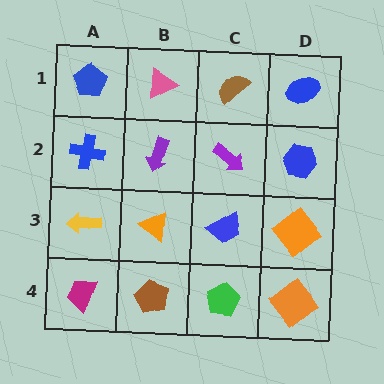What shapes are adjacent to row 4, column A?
A yellow arrow (row 3, column A), a brown pentagon (row 4, column B).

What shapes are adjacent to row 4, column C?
A blue trapezoid (row 3, column C), a brown pentagon (row 4, column B), an orange diamond (row 4, column D).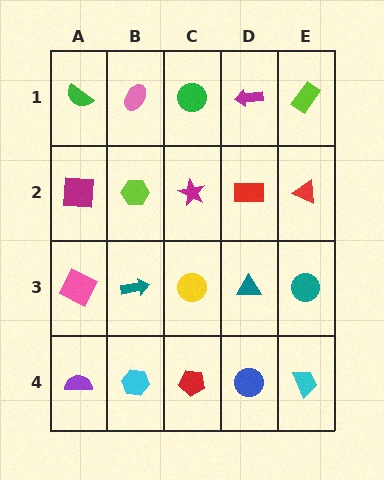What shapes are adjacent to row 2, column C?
A green circle (row 1, column C), a yellow circle (row 3, column C), a lime hexagon (row 2, column B), a red rectangle (row 2, column D).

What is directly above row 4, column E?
A teal circle.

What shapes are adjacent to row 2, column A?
A green semicircle (row 1, column A), a pink square (row 3, column A), a lime hexagon (row 2, column B).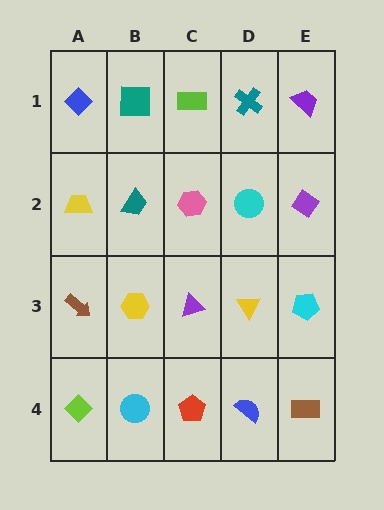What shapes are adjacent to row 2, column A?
A blue diamond (row 1, column A), a brown arrow (row 3, column A), a teal trapezoid (row 2, column B).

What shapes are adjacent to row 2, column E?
A purple trapezoid (row 1, column E), a cyan pentagon (row 3, column E), a cyan circle (row 2, column D).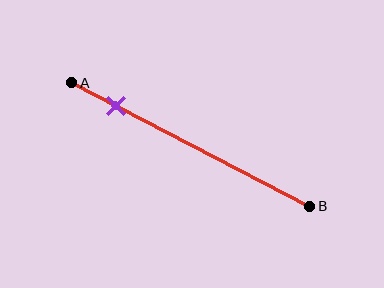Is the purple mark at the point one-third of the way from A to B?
No, the mark is at about 20% from A, not at the 33% one-third point.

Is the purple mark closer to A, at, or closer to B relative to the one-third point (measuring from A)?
The purple mark is closer to point A than the one-third point of segment AB.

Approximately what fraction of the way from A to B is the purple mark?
The purple mark is approximately 20% of the way from A to B.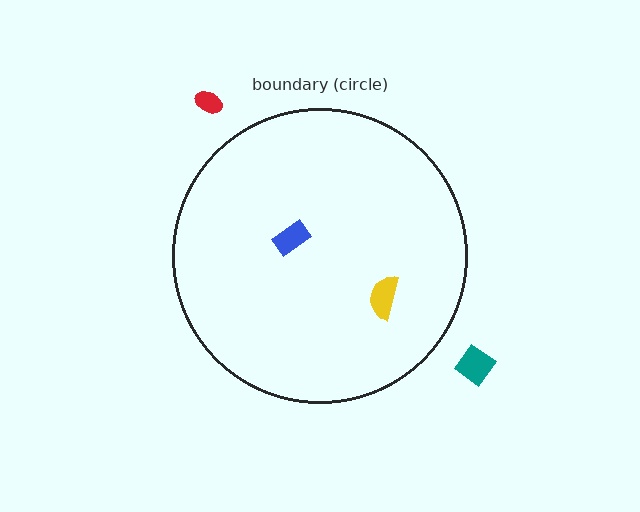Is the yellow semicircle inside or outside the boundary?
Inside.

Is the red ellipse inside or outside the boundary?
Outside.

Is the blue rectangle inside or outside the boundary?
Inside.